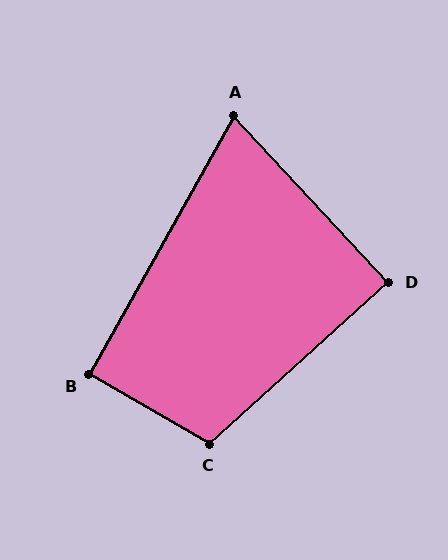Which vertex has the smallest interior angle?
A, at approximately 72 degrees.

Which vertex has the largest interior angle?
C, at approximately 108 degrees.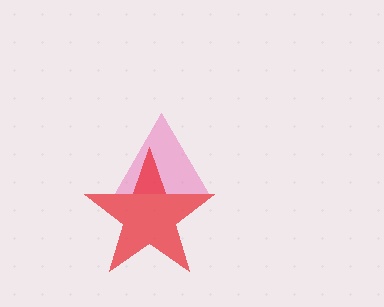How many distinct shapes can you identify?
There are 2 distinct shapes: a pink triangle, a red star.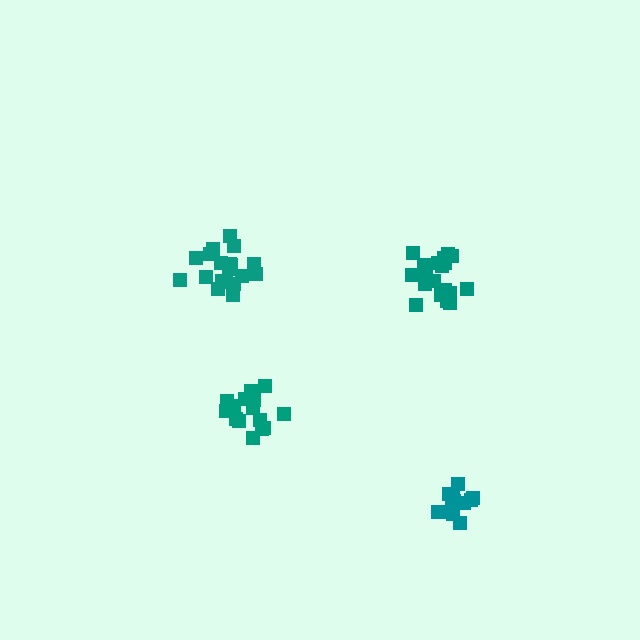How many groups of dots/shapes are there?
There are 4 groups.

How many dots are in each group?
Group 1: 16 dots, Group 2: 19 dots, Group 3: 13 dots, Group 4: 19 dots (67 total).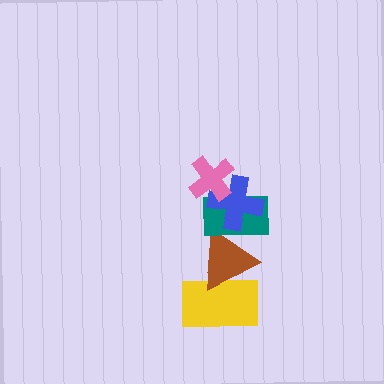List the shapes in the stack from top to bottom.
From top to bottom: the pink cross, the blue cross, the teal rectangle, the brown triangle, the yellow rectangle.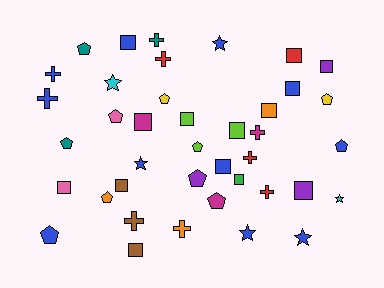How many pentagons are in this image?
There are 11 pentagons.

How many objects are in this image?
There are 40 objects.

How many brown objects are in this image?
There are 3 brown objects.